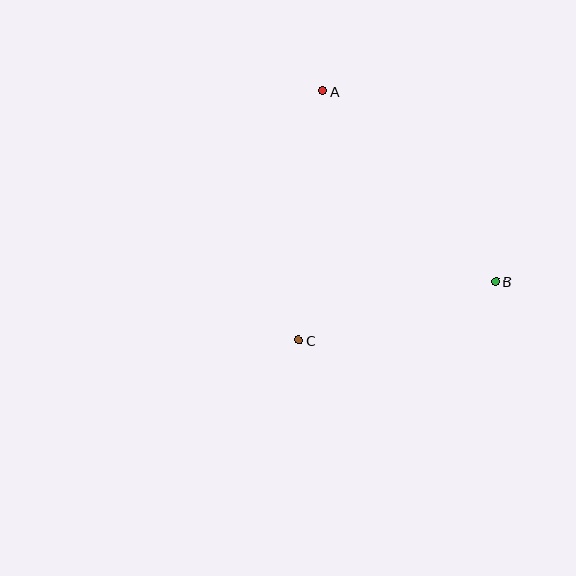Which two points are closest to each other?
Points B and C are closest to each other.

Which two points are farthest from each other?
Points A and B are farthest from each other.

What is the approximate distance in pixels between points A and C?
The distance between A and C is approximately 250 pixels.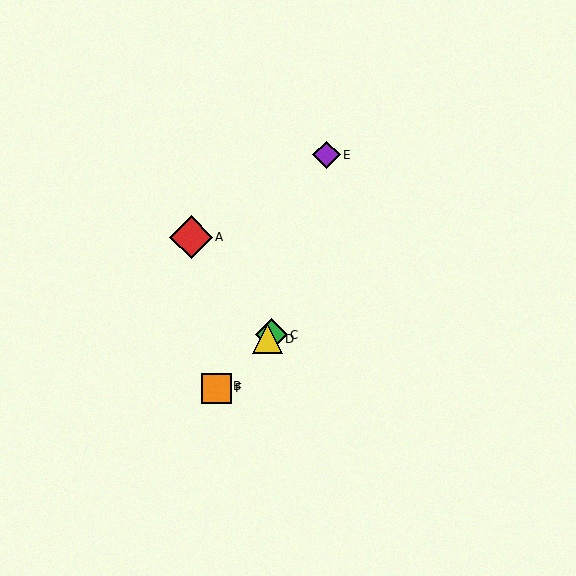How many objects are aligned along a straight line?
4 objects (B, C, D, F) are aligned along a straight line.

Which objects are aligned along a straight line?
Objects B, C, D, F are aligned along a straight line.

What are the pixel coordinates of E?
Object E is at (326, 155).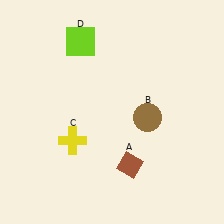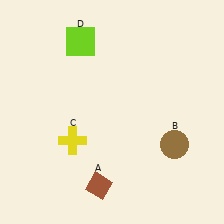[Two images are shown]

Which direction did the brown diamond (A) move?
The brown diamond (A) moved left.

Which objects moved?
The objects that moved are: the brown diamond (A), the brown circle (B).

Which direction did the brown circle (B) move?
The brown circle (B) moved right.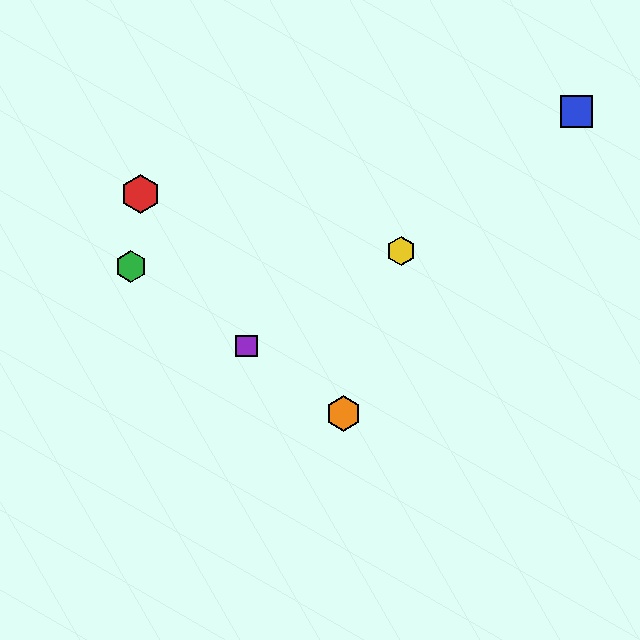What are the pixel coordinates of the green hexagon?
The green hexagon is at (131, 266).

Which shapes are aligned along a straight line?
The green hexagon, the purple square, the orange hexagon are aligned along a straight line.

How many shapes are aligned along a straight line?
3 shapes (the green hexagon, the purple square, the orange hexagon) are aligned along a straight line.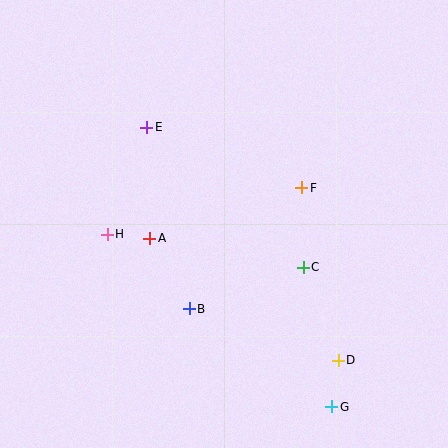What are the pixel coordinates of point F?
Point F is at (302, 188).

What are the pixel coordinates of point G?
Point G is at (331, 407).